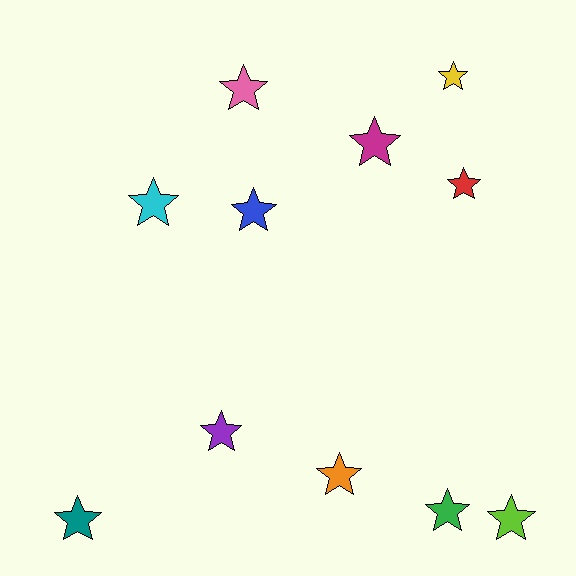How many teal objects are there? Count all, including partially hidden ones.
There is 1 teal object.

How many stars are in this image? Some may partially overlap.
There are 11 stars.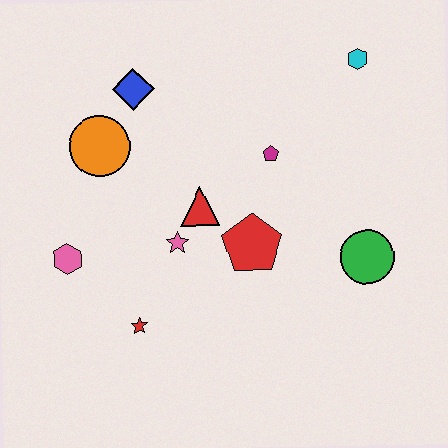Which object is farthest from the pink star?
The cyan hexagon is farthest from the pink star.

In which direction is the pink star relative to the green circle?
The pink star is to the left of the green circle.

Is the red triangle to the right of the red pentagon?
No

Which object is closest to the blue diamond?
The orange circle is closest to the blue diamond.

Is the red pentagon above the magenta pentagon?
No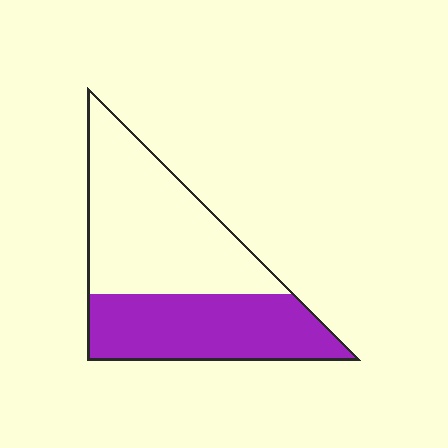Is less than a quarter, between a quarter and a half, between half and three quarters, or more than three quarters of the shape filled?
Between a quarter and a half.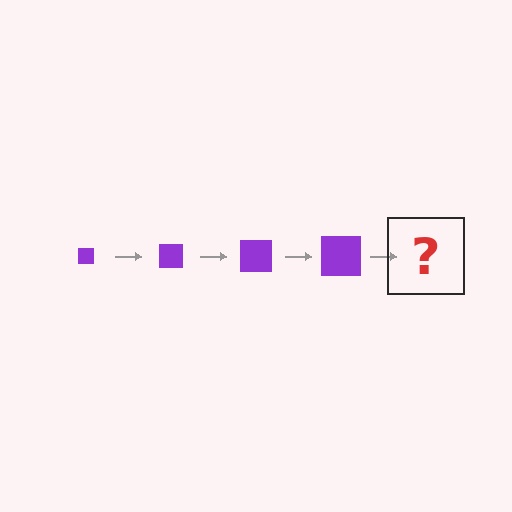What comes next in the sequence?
The next element should be a purple square, larger than the previous one.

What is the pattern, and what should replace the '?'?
The pattern is that the square gets progressively larger each step. The '?' should be a purple square, larger than the previous one.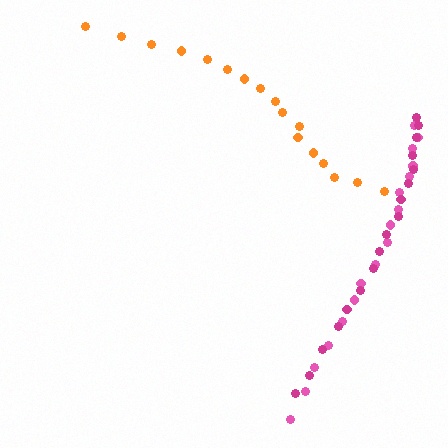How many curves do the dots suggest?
There are 3 distinct paths.